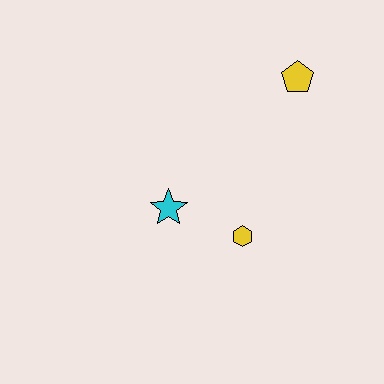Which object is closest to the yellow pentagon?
The yellow hexagon is closest to the yellow pentagon.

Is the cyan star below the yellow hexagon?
No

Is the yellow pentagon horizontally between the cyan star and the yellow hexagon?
No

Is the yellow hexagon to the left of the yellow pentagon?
Yes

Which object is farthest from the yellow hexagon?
The yellow pentagon is farthest from the yellow hexagon.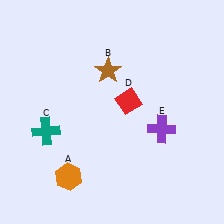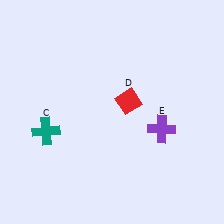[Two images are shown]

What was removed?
The orange hexagon (A), the brown star (B) were removed in Image 2.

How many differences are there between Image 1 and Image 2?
There are 2 differences between the two images.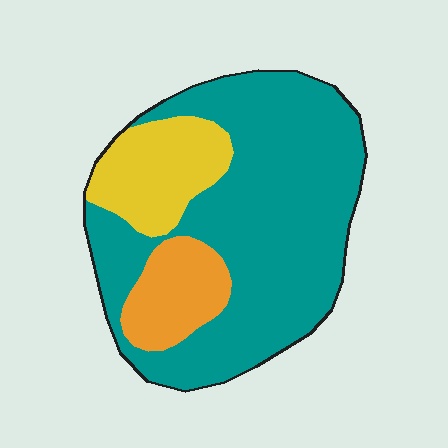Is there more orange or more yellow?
Yellow.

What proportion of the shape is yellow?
Yellow covers 17% of the shape.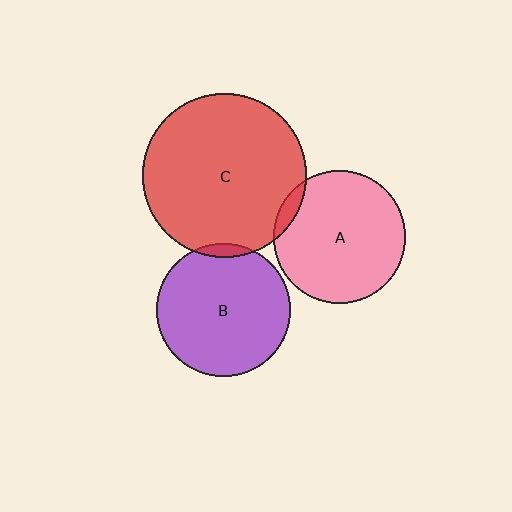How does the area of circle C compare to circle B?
Approximately 1.5 times.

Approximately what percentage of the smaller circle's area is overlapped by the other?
Approximately 5%.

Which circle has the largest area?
Circle C (red).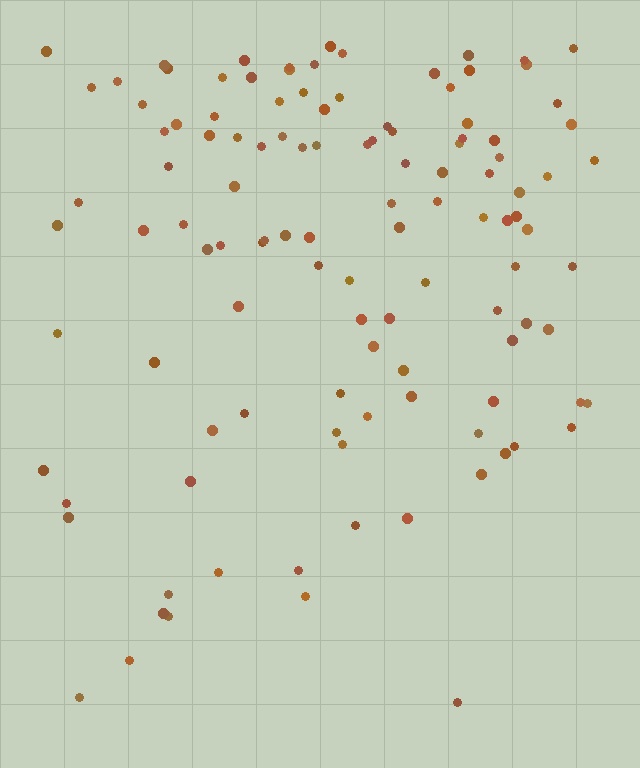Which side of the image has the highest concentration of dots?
The top.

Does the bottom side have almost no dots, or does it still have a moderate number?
Still a moderate number, just noticeably fewer than the top.